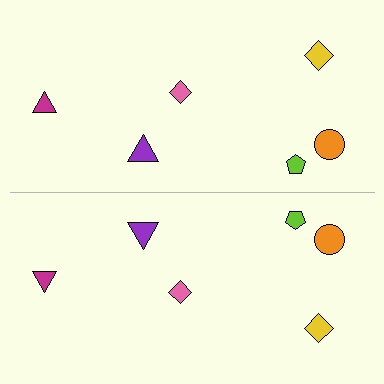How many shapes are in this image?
There are 12 shapes in this image.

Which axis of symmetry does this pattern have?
The pattern has a horizontal axis of symmetry running through the center of the image.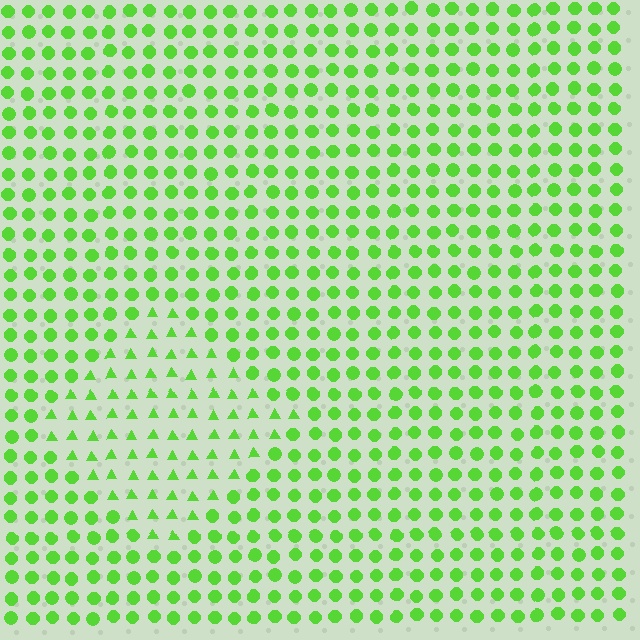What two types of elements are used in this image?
The image uses triangles inside the diamond region and circles outside it.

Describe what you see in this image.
The image is filled with small lime elements arranged in a uniform grid. A diamond-shaped region contains triangles, while the surrounding area contains circles. The boundary is defined purely by the change in element shape.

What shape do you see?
I see a diamond.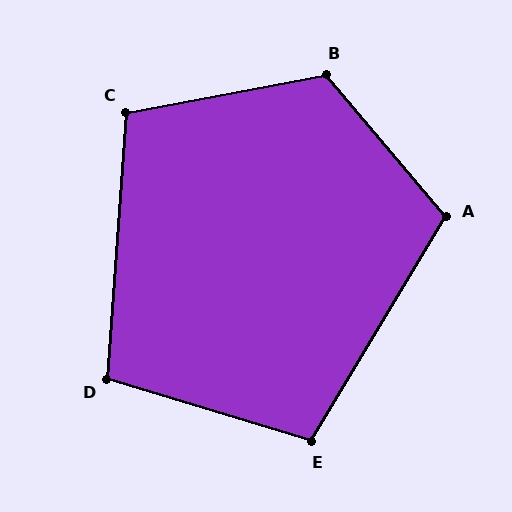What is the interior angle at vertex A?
Approximately 109 degrees (obtuse).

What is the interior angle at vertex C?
Approximately 105 degrees (obtuse).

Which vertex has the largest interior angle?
B, at approximately 120 degrees.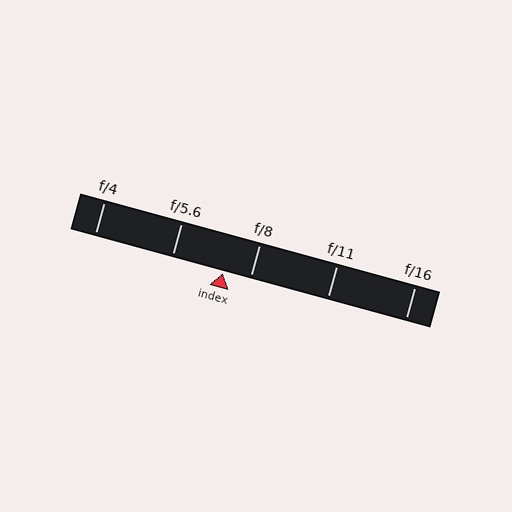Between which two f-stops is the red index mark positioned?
The index mark is between f/5.6 and f/8.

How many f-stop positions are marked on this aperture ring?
There are 5 f-stop positions marked.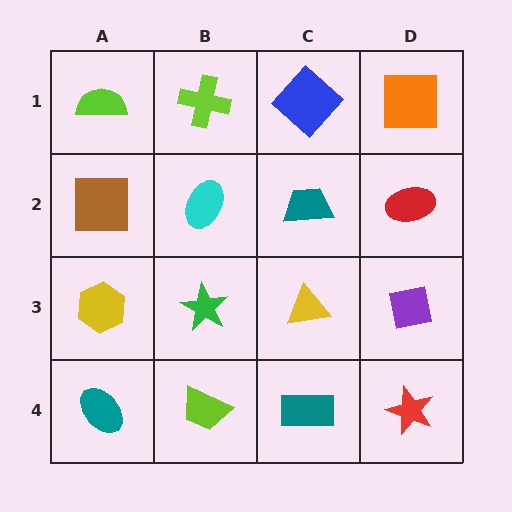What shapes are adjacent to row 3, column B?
A cyan ellipse (row 2, column B), a lime trapezoid (row 4, column B), a yellow hexagon (row 3, column A), a yellow triangle (row 3, column C).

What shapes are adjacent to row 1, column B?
A cyan ellipse (row 2, column B), a lime semicircle (row 1, column A), a blue diamond (row 1, column C).